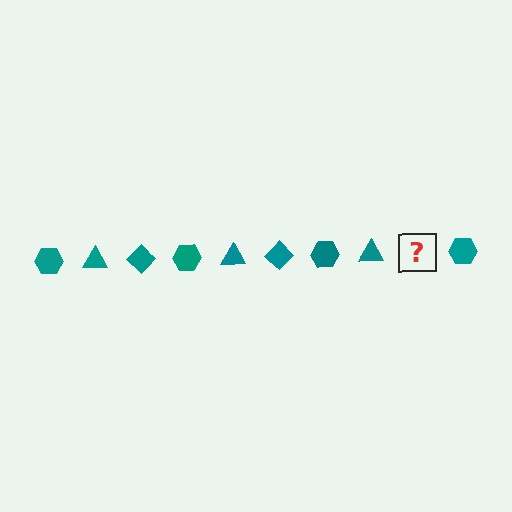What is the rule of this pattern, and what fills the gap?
The rule is that the pattern cycles through hexagon, triangle, diamond shapes in teal. The gap should be filled with a teal diamond.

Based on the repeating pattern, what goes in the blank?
The blank should be a teal diamond.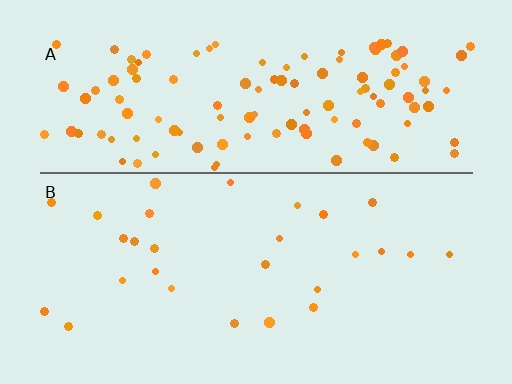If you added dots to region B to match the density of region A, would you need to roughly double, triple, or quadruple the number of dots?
Approximately quadruple.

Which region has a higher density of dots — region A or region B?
A (the top).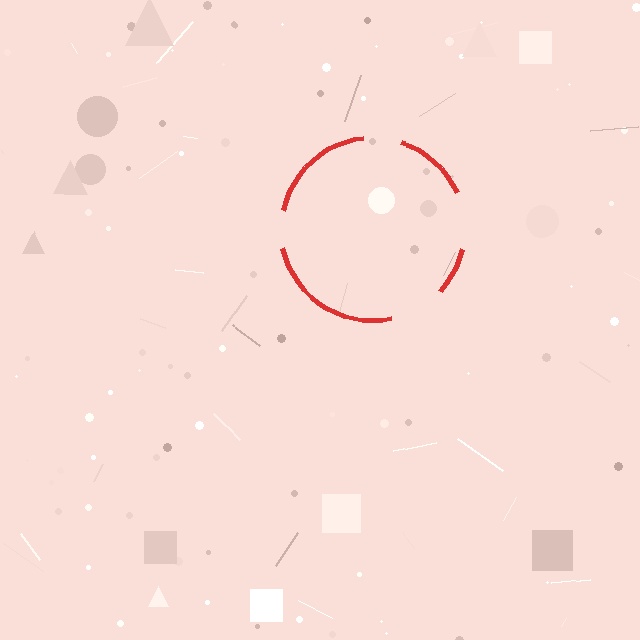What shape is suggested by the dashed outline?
The dashed outline suggests a circle.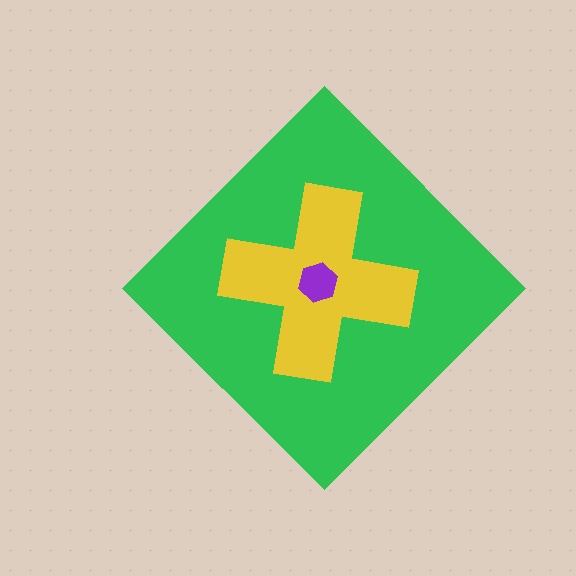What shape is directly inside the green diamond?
The yellow cross.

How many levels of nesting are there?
3.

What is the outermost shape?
The green diamond.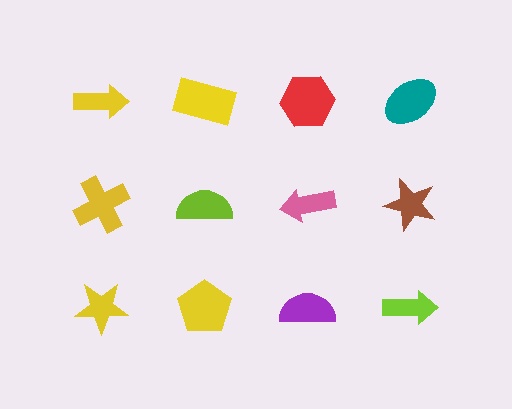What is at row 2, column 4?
A brown star.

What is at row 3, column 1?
A yellow star.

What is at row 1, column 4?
A teal ellipse.